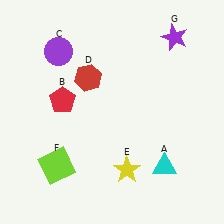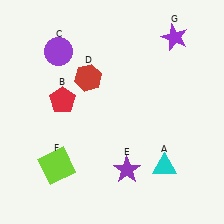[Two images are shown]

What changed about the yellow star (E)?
In Image 1, E is yellow. In Image 2, it changed to purple.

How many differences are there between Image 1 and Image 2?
There is 1 difference between the two images.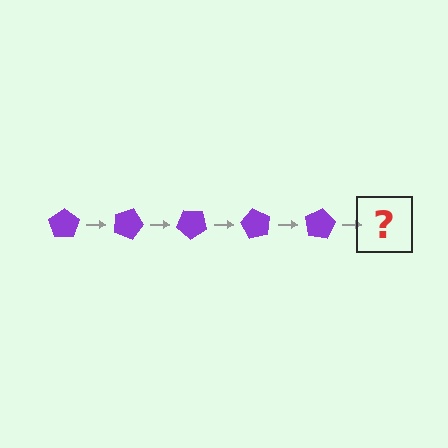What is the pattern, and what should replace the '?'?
The pattern is that the pentagon rotates 20 degrees each step. The '?' should be a purple pentagon rotated 100 degrees.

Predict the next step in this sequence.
The next step is a purple pentagon rotated 100 degrees.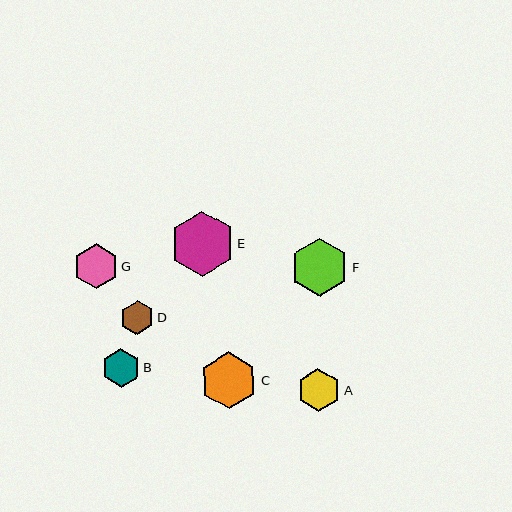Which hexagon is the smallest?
Hexagon D is the smallest with a size of approximately 34 pixels.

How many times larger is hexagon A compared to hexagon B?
Hexagon A is approximately 1.1 times the size of hexagon B.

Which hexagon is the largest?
Hexagon E is the largest with a size of approximately 64 pixels.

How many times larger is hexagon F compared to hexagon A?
Hexagon F is approximately 1.3 times the size of hexagon A.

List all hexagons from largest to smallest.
From largest to smallest: E, F, C, G, A, B, D.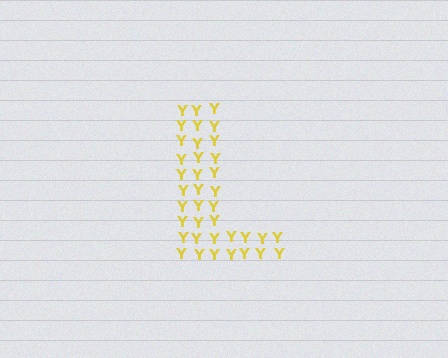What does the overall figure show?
The overall figure shows the letter L.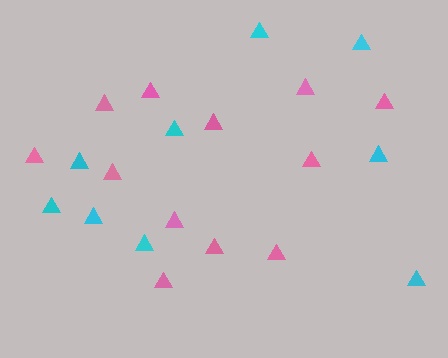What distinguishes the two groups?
There are 2 groups: one group of pink triangles (12) and one group of cyan triangles (9).